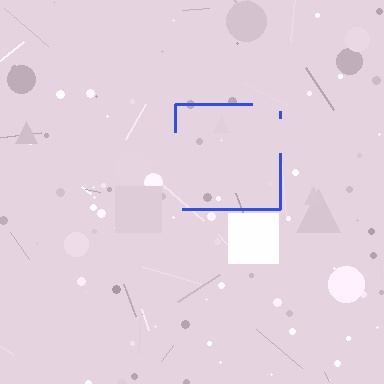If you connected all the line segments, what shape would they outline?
They would outline a square.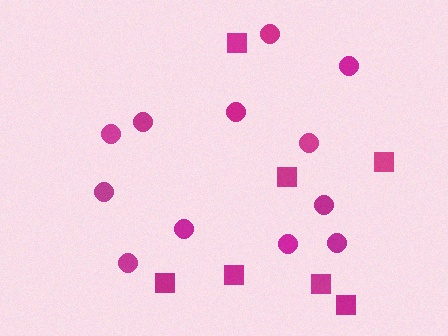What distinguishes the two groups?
There are 2 groups: one group of circles (12) and one group of squares (7).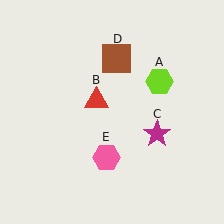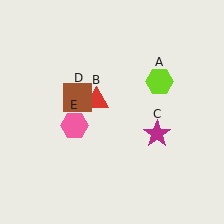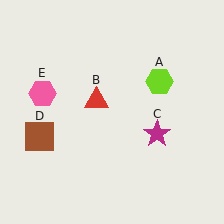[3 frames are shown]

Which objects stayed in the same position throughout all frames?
Lime hexagon (object A) and red triangle (object B) and magenta star (object C) remained stationary.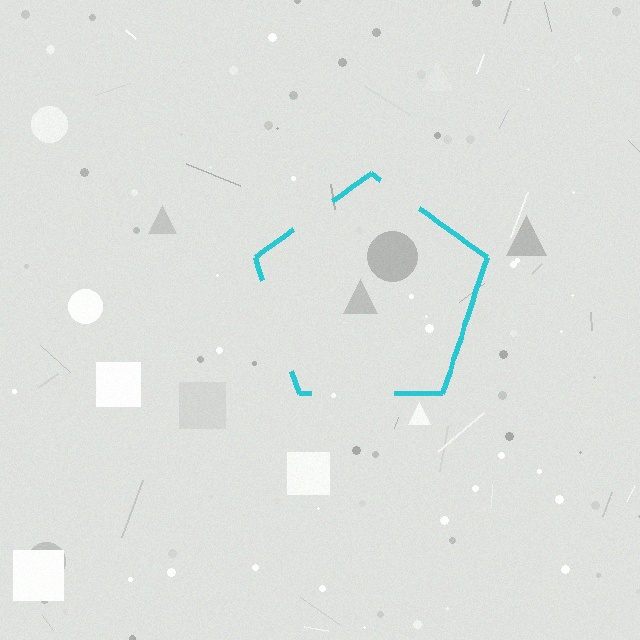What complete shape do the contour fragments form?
The contour fragments form a pentagon.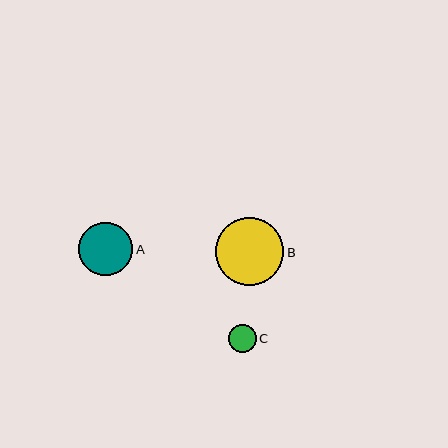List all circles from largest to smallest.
From largest to smallest: B, A, C.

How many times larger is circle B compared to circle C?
Circle B is approximately 2.4 times the size of circle C.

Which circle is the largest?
Circle B is the largest with a size of approximately 68 pixels.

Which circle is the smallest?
Circle C is the smallest with a size of approximately 28 pixels.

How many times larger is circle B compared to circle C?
Circle B is approximately 2.4 times the size of circle C.